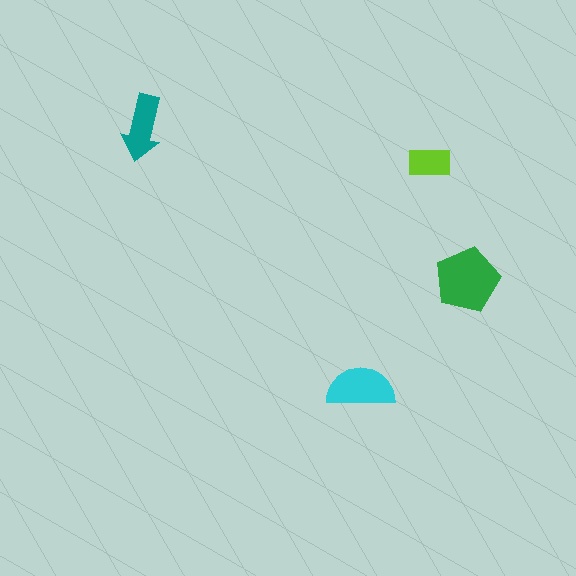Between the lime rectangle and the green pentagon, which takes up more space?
The green pentagon.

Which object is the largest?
The green pentagon.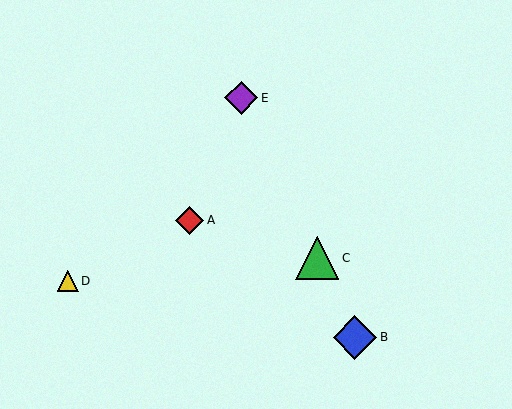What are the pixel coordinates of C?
Object C is at (317, 258).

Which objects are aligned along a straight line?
Objects B, C, E are aligned along a straight line.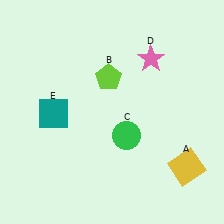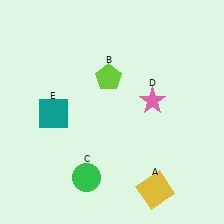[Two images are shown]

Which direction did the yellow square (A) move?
The yellow square (A) moved left.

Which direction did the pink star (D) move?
The pink star (D) moved down.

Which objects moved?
The objects that moved are: the yellow square (A), the green circle (C), the pink star (D).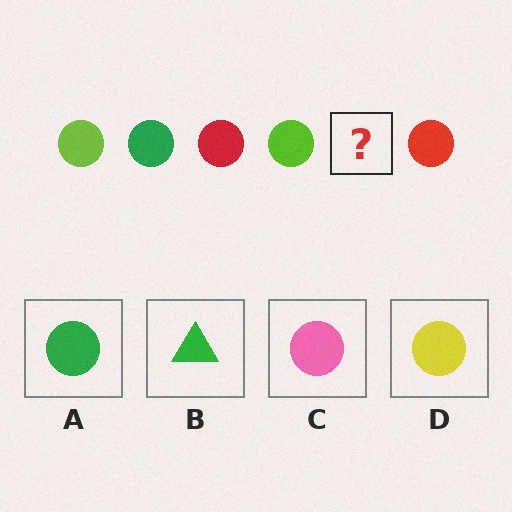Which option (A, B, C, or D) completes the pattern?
A.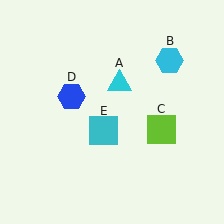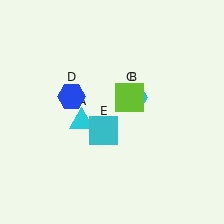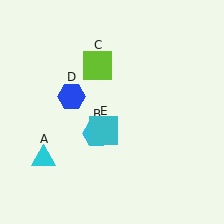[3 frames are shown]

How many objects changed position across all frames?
3 objects changed position: cyan triangle (object A), cyan hexagon (object B), lime square (object C).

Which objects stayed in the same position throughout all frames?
Blue hexagon (object D) and cyan square (object E) remained stationary.